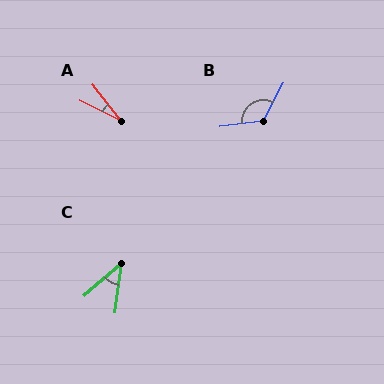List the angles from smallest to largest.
A (24°), C (42°), B (125°).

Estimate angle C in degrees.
Approximately 42 degrees.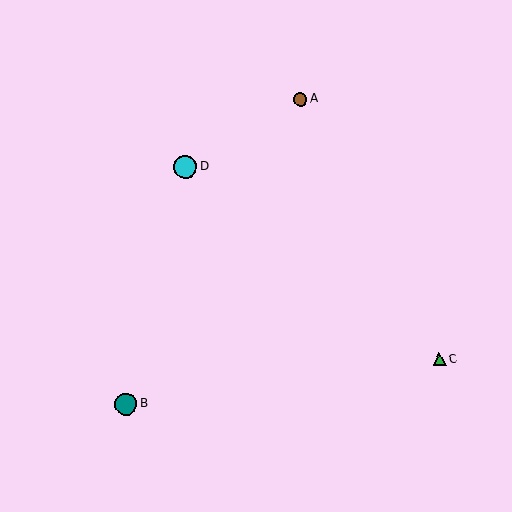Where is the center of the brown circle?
The center of the brown circle is at (301, 99).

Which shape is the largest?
The cyan circle (labeled D) is the largest.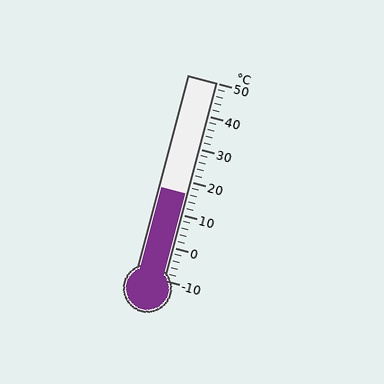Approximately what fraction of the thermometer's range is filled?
The thermometer is filled to approximately 45% of its range.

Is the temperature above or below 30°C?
The temperature is below 30°C.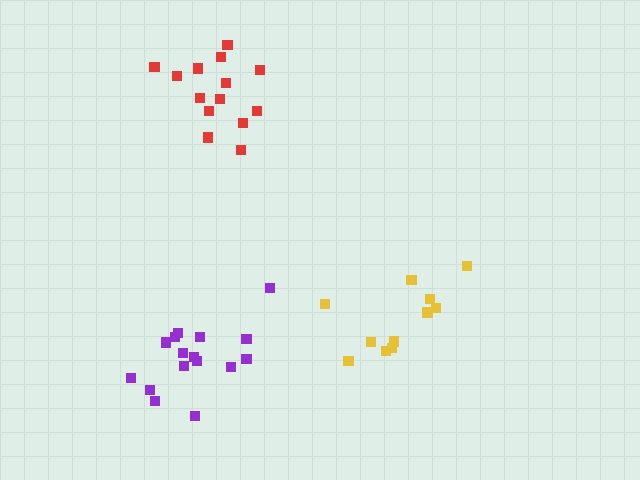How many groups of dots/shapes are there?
There are 3 groups.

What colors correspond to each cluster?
The clusters are colored: yellow, red, purple.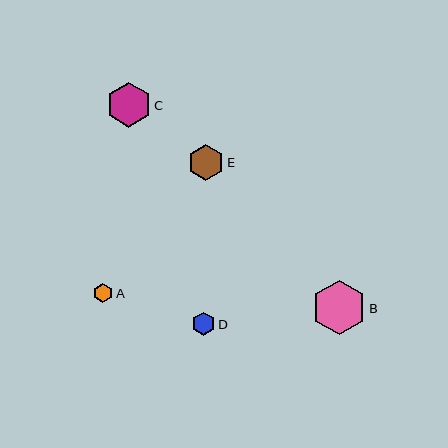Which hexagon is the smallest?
Hexagon A is the smallest with a size of approximately 19 pixels.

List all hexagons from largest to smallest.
From largest to smallest: B, C, E, D, A.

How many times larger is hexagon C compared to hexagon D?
Hexagon C is approximately 2.0 times the size of hexagon D.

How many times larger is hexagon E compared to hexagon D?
Hexagon E is approximately 1.5 times the size of hexagon D.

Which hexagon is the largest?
Hexagon B is the largest with a size of approximately 55 pixels.